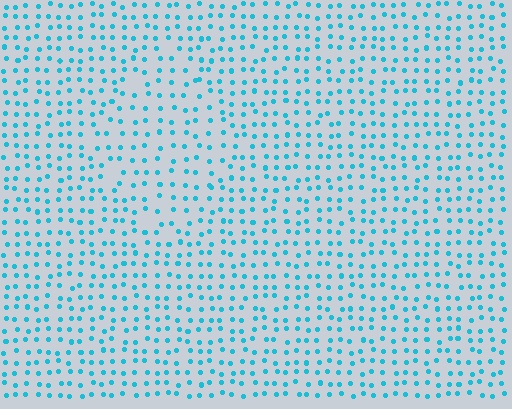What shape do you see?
I see a diamond.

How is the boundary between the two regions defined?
The boundary is defined by a change in element density (approximately 1.4x ratio). All elements are the same color, size, and shape.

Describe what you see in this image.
The image contains small cyan elements arranged at two different densities. A diamond-shaped region is visible where the elements are less densely packed than the surrounding area.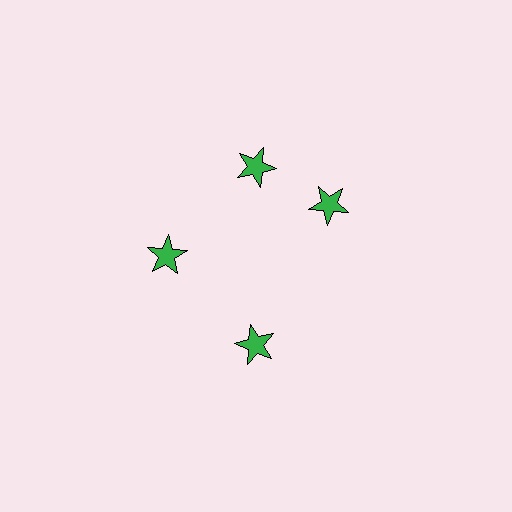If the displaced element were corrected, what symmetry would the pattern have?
It would have 4-fold rotational symmetry — the pattern would map onto itself every 90 degrees.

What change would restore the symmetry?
The symmetry would be restored by rotating it back into even spacing with its neighbors so that all 4 stars sit at equal angles and equal distance from the center.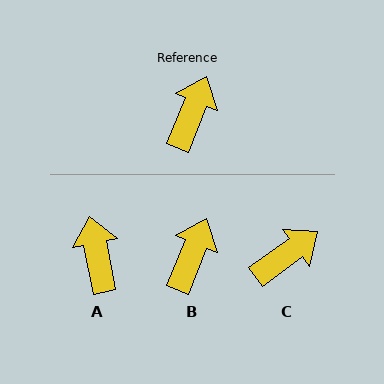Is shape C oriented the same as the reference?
No, it is off by about 32 degrees.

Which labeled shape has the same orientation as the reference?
B.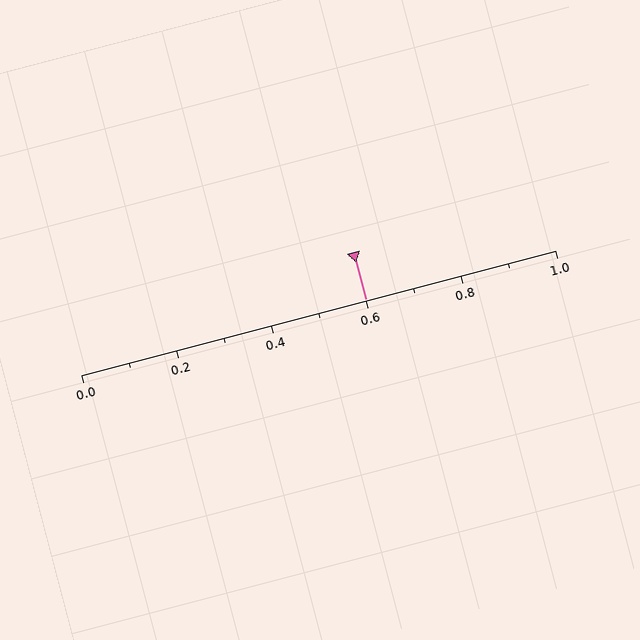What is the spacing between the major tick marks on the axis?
The major ticks are spaced 0.2 apart.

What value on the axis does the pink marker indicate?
The marker indicates approximately 0.6.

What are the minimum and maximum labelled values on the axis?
The axis runs from 0.0 to 1.0.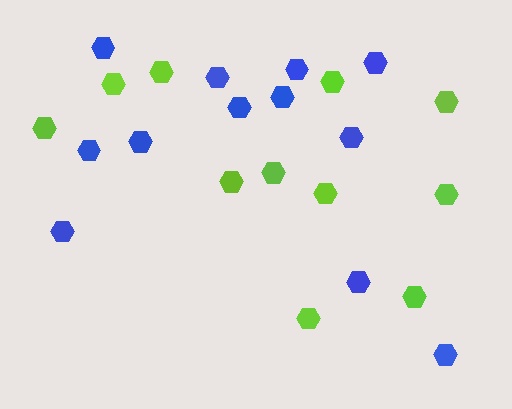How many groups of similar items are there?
There are 2 groups: one group of lime hexagons (11) and one group of blue hexagons (12).